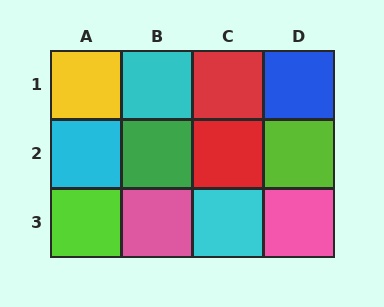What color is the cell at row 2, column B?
Green.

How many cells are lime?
2 cells are lime.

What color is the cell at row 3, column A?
Lime.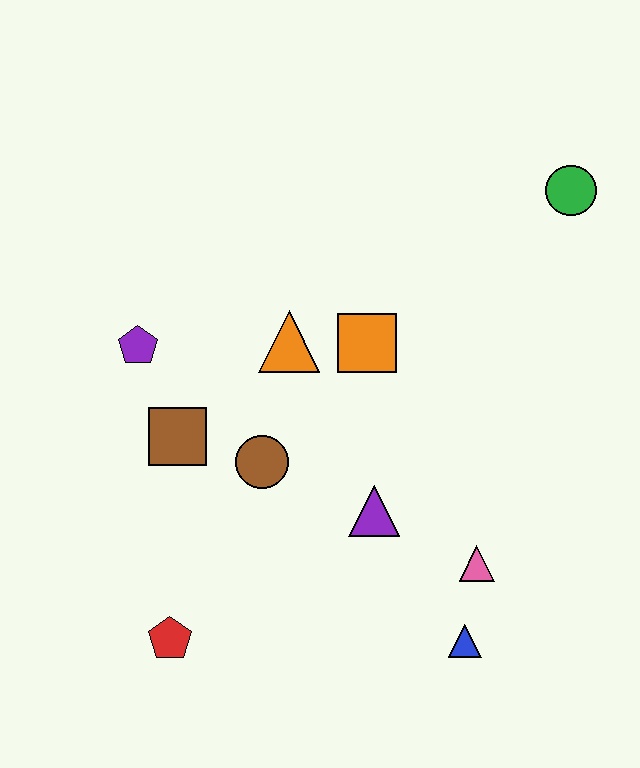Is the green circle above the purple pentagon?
Yes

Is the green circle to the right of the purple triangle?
Yes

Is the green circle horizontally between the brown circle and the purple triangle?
No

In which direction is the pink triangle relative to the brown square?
The pink triangle is to the right of the brown square.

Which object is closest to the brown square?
The brown circle is closest to the brown square.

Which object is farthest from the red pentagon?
The green circle is farthest from the red pentagon.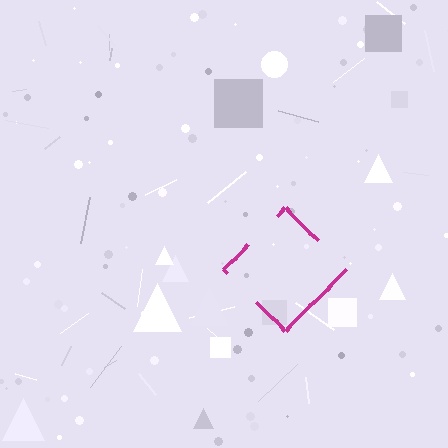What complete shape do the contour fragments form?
The contour fragments form a diamond.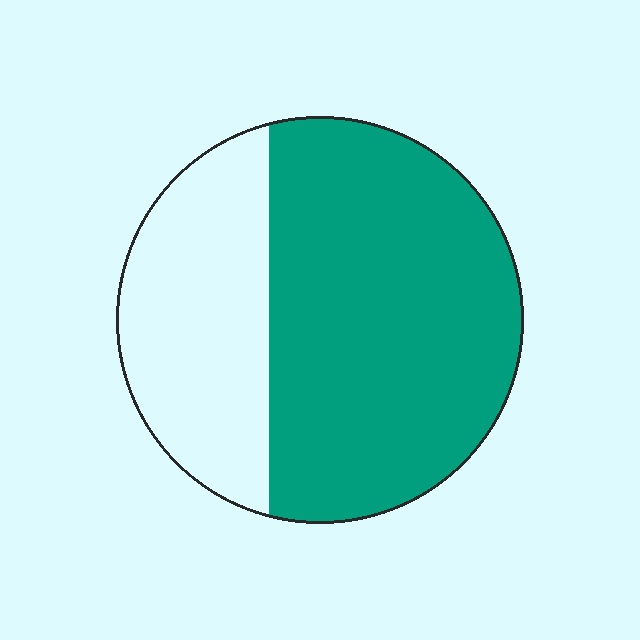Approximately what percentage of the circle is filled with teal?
Approximately 65%.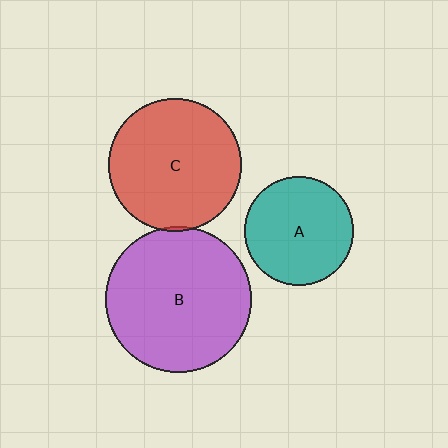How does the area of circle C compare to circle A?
Approximately 1.5 times.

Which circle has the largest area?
Circle B (purple).